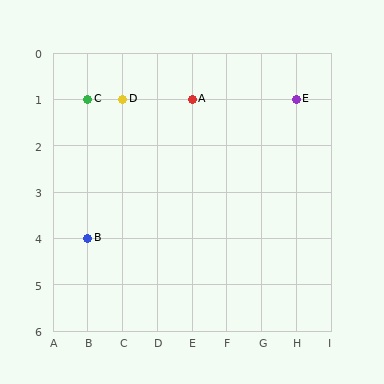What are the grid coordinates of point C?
Point C is at grid coordinates (B, 1).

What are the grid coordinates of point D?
Point D is at grid coordinates (C, 1).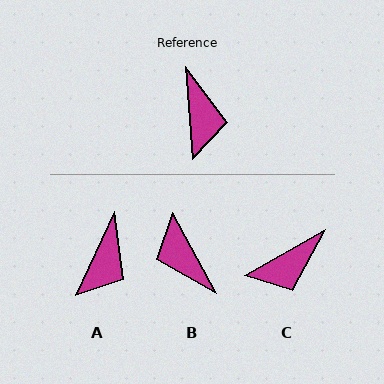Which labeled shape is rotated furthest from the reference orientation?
B, about 156 degrees away.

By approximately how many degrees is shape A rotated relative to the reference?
Approximately 29 degrees clockwise.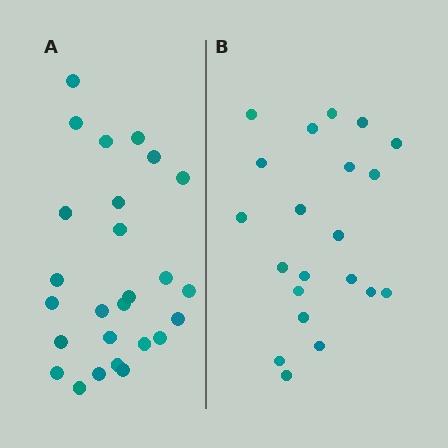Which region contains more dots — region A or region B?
Region A (the left region) has more dots.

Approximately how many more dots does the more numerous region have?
Region A has about 5 more dots than region B.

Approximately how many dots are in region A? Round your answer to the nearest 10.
About 30 dots. (The exact count is 26, which rounds to 30.)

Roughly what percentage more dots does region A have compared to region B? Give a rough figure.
About 25% more.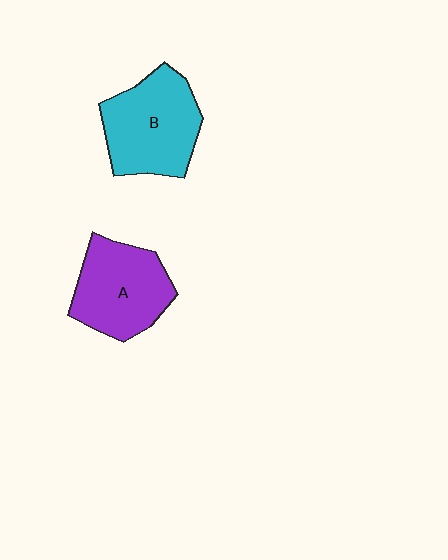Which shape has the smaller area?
Shape A (purple).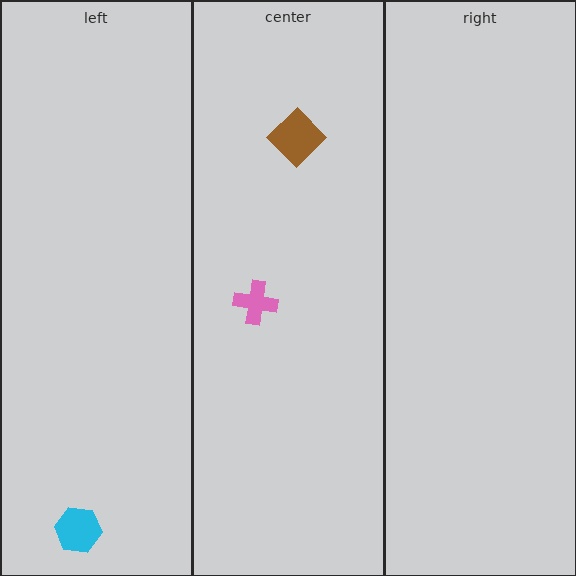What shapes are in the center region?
The pink cross, the brown diamond.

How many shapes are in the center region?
2.